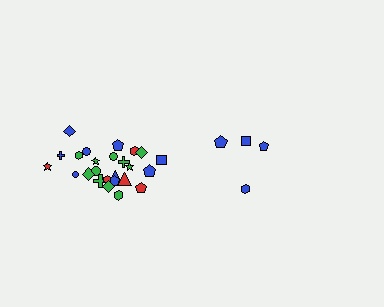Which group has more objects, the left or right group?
The left group.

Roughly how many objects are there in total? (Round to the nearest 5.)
Roughly 30 objects in total.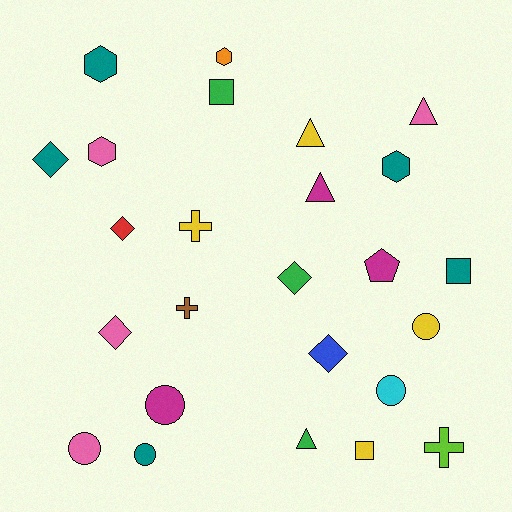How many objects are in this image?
There are 25 objects.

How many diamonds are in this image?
There are 5 diamonds.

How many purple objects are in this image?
There are no purple objects.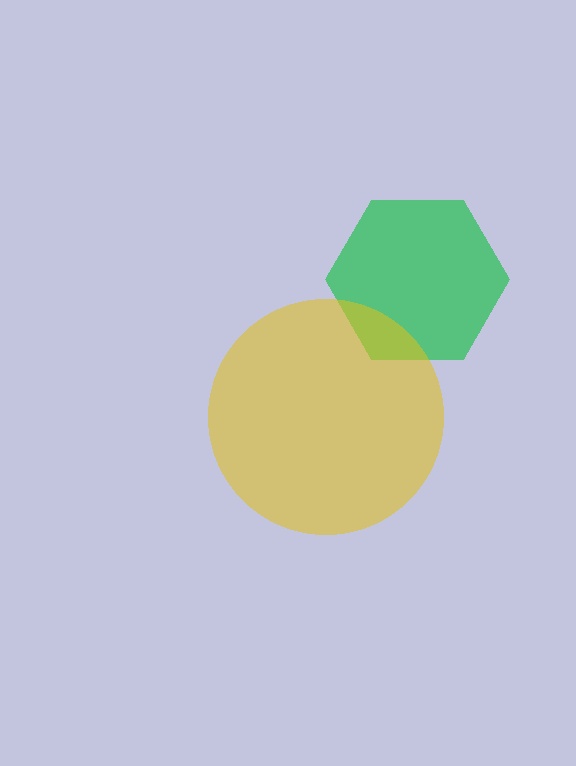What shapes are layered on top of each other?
The layered shapes are: a green hexagon, a yellow circle.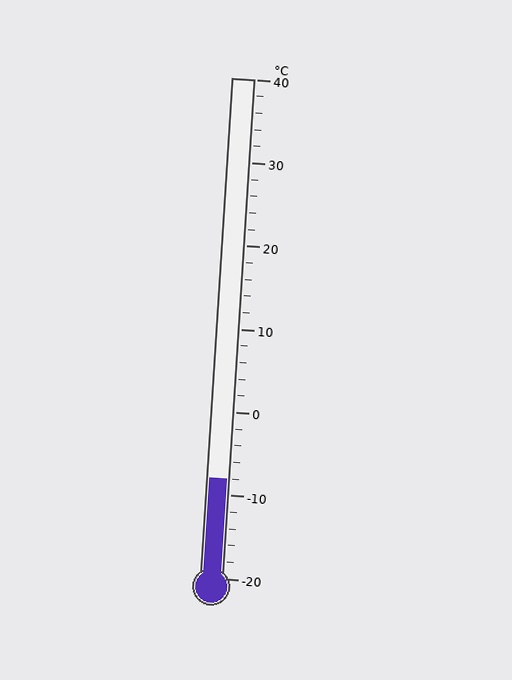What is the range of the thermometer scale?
The thermometer scale ranges from -20°C to 40°C.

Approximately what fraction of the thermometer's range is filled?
The thermometer is filled to approximately 20% of its range.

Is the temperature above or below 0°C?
The temperature is below 0°C.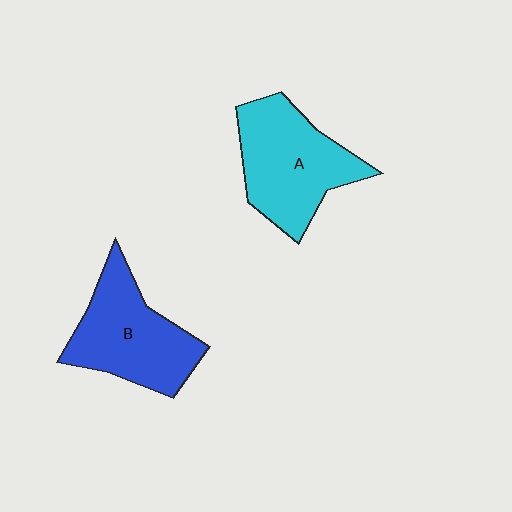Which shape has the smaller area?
Shape B (blue).